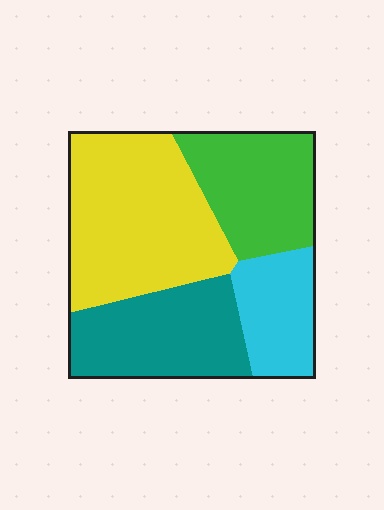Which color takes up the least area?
Cyan, at roughly 15%.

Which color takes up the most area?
Yellow, at roughly 35%.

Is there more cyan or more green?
Green.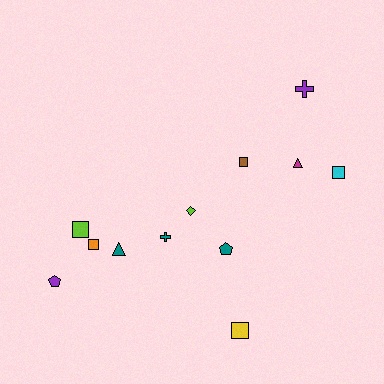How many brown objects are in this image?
There is 1 brown object.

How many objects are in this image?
There are 12 objects.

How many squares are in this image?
There are 5 squares.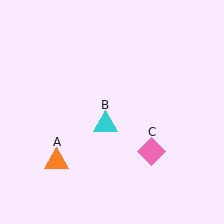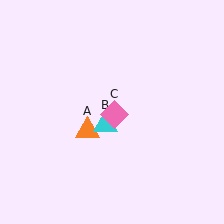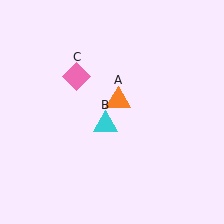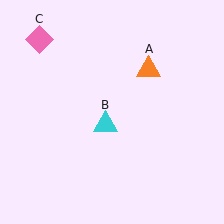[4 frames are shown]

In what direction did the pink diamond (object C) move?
The pink diamond (object C) moved up and to the left.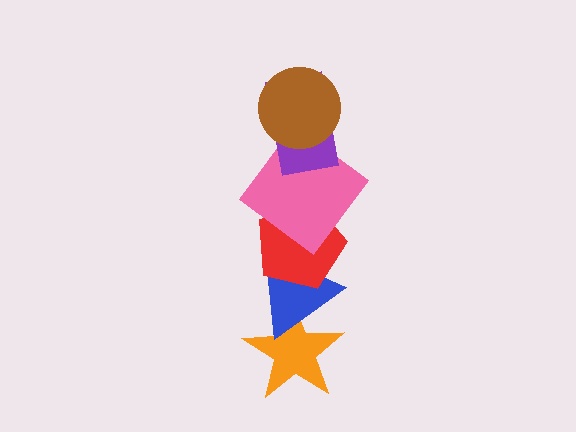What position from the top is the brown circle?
The brown circle is 1st from the top.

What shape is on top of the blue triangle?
The red pentagon is on top of the blue triangle.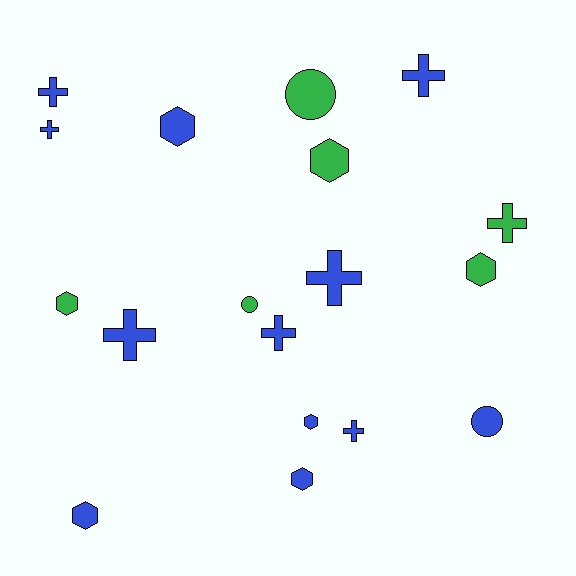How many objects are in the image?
There are 18 objects.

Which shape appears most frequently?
Cross, with 8 objects.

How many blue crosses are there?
There are 7 blue crosses.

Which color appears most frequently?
Blue, with 12 objects.